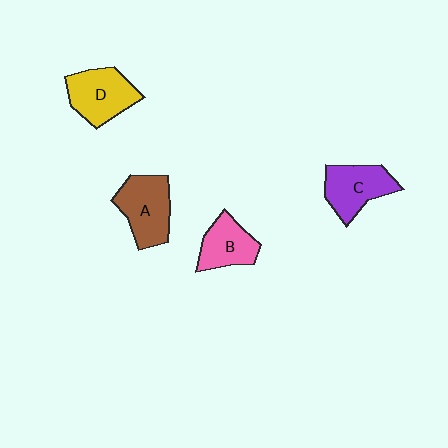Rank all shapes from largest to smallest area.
From largest to smallest: A (brown), D (yellow), C (purple), B (pink).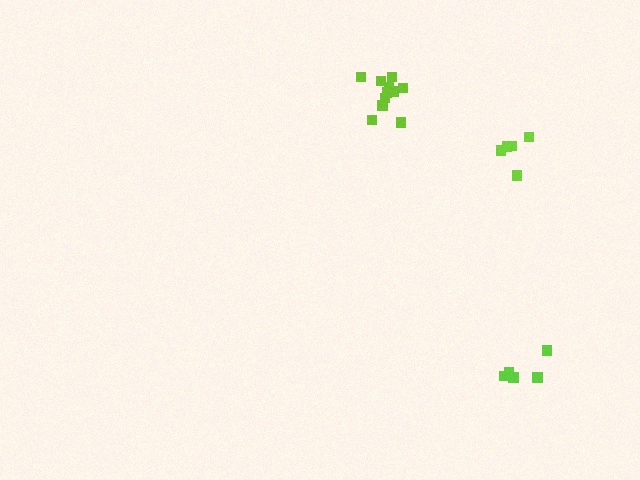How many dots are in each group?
Group 1: 5 dots, Group 2: 11 dots, Group 3: 5 dots (21 total).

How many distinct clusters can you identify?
There are 3 distinct clusters.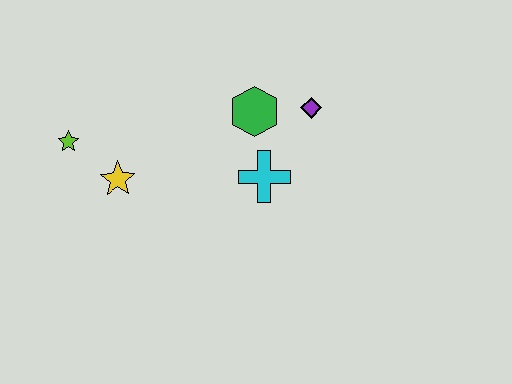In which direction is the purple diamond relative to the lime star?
The purple diamond is to the right of the lime star.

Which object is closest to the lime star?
The yellow star is closest to the lime star.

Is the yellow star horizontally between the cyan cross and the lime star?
Yes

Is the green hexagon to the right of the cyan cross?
No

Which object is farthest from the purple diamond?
The lime star is farthest from the purple diamond.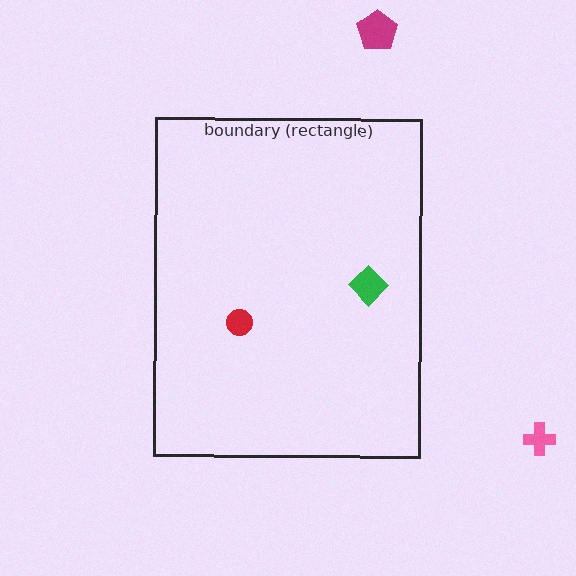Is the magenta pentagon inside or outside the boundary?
Outside.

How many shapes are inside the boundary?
2 inside, 2 outside.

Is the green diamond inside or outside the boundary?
Inside.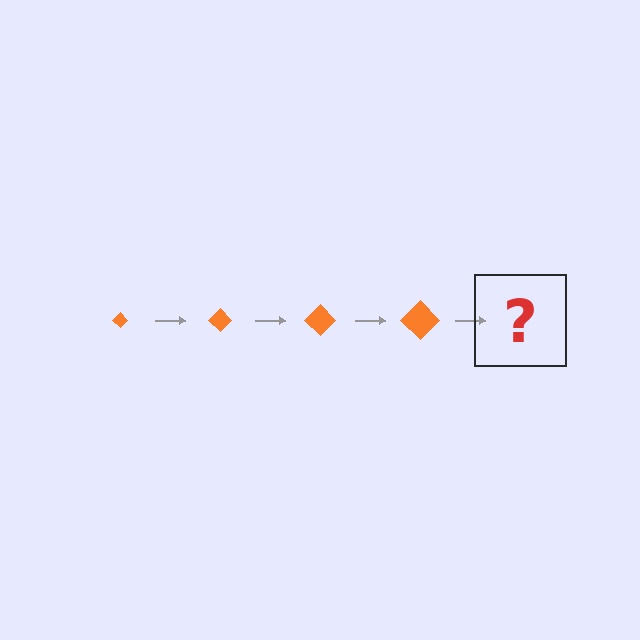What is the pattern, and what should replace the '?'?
The pattern is that the diamond gets progressively larger each step. The '?' should be an orange diamond, larger than the previous one.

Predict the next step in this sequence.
The next step is an orange diamond, larger than the previous one.